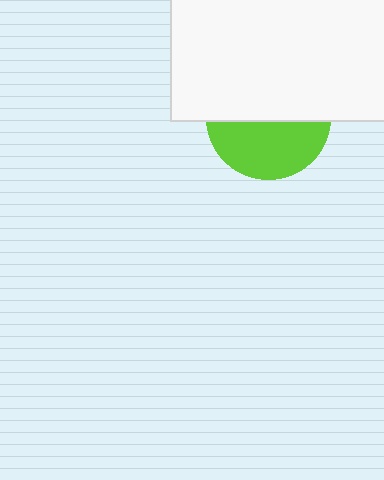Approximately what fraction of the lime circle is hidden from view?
Roughly 54% of the lime circle is hidden behind the white rectangle.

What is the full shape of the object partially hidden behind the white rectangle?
The partially hidden object is a lime circle.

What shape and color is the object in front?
The object in front is a white rectangle.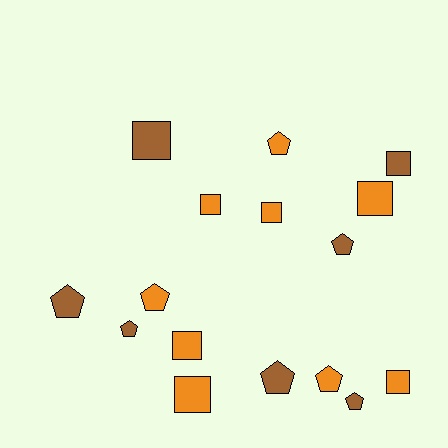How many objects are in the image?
There are 16 objects.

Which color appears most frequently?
Orange, with 9 objects.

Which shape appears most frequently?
Square, with 8 objects.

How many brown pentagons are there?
There are 5 brown pentagons.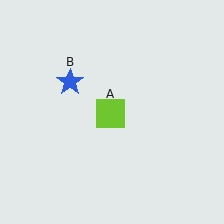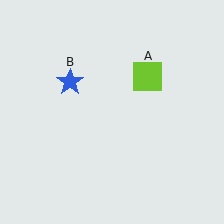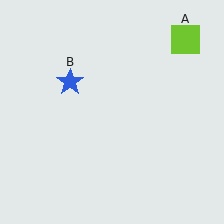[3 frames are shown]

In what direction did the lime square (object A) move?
The lime square (object A) moved up and to the right.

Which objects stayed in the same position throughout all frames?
Blue star (object B) remained stationary.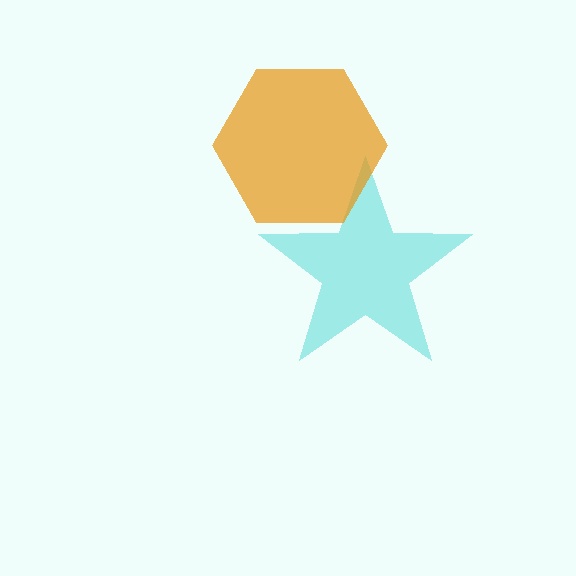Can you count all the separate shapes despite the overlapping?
Yes, there are 2 separate shapes.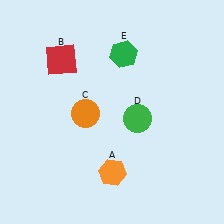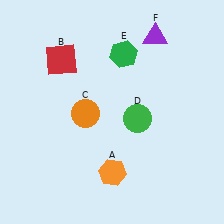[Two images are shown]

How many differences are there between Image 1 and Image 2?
There is 1 difference between the two images.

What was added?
A purple triangle (F) was added in Image 2.